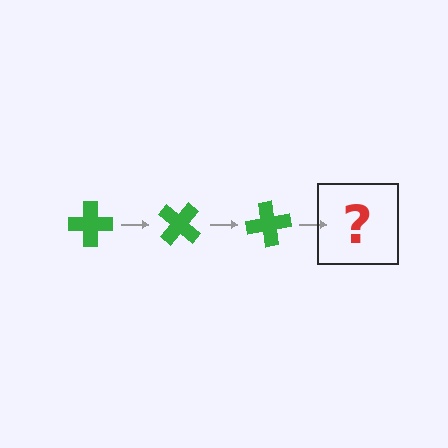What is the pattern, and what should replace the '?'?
The pattern is that the cross rotates 40 degrees each step. The '?' should be a green cross rotated 120 degrees.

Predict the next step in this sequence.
The next step is a green cross rotated 120 degrees.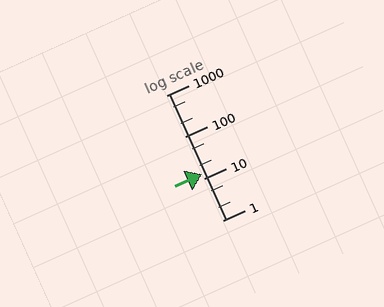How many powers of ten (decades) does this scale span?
The scale spans 3 decades, from 1 to 1000.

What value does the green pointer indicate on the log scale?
The pointer indicates approximately 13.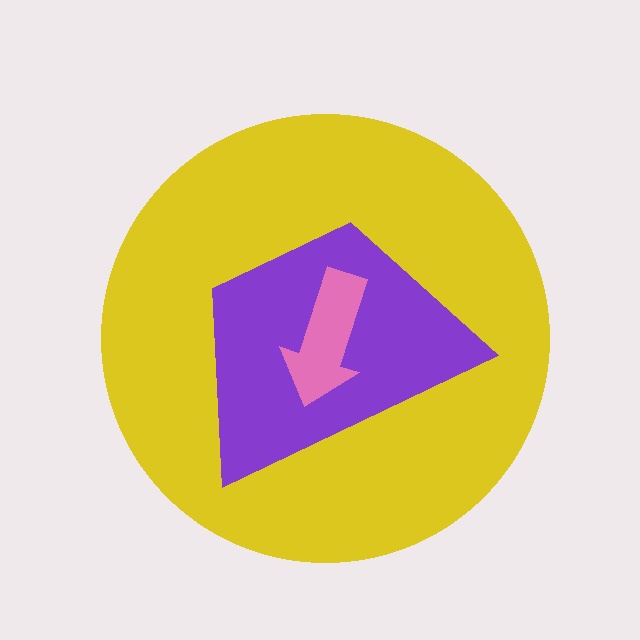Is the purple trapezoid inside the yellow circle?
Yes.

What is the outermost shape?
The yellow circle.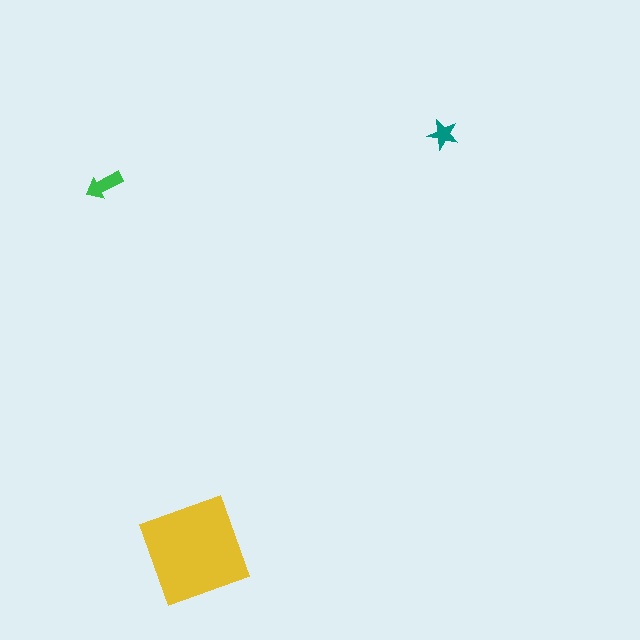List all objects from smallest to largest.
The teal star, the green arrow, the yellow square.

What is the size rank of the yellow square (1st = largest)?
1st.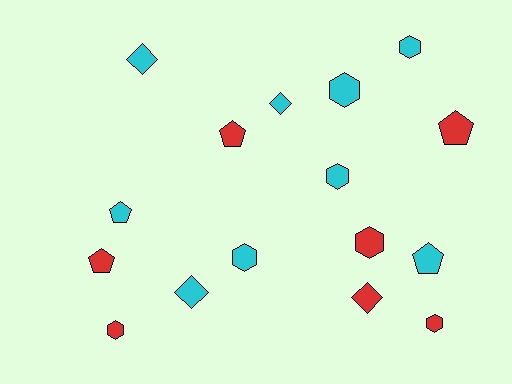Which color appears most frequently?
Cyan, with 9 objects.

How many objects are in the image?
There are 16 objects.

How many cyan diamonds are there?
There are 3 cyan diamonds.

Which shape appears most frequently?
Hexagon, with 7 objects.